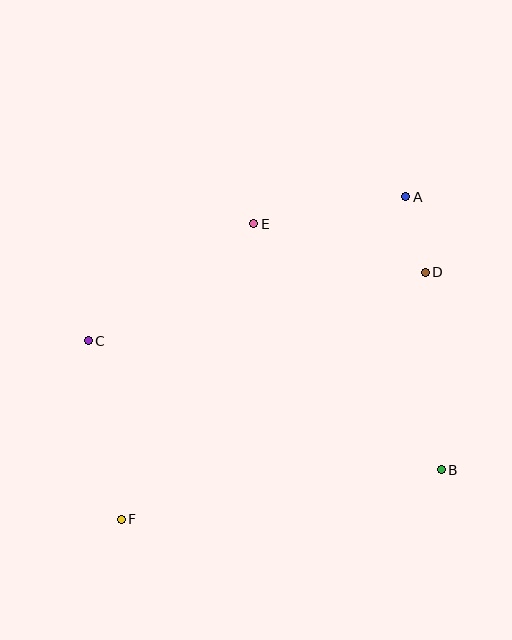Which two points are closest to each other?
Points A and D are closest to each other.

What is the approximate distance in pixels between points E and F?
The distance between E and F is approximately 323 pixels.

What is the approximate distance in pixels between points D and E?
The distance between D and E is approximately 178 pixels.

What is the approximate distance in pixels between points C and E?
The distance between C and E is approximately 203 pixels.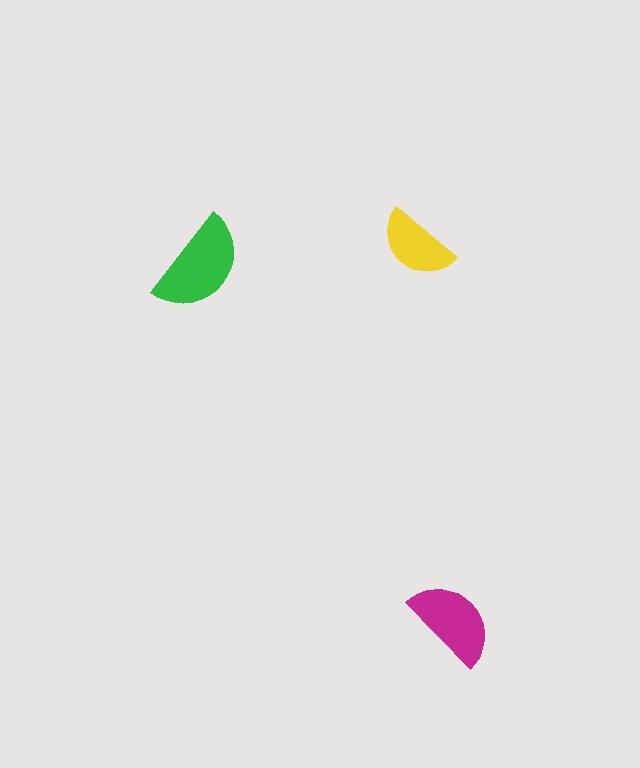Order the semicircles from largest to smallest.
the green one, the magenta one, the yellow one.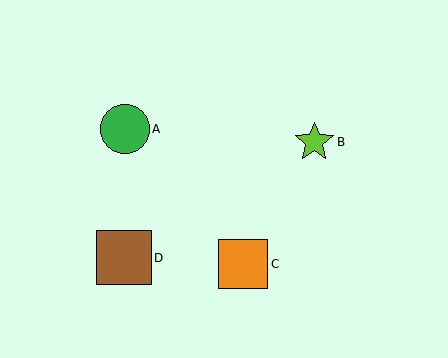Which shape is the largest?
The brown square (labeled D) is the largest.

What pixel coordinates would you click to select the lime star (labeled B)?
Click at (314, 142) to select the lime star B.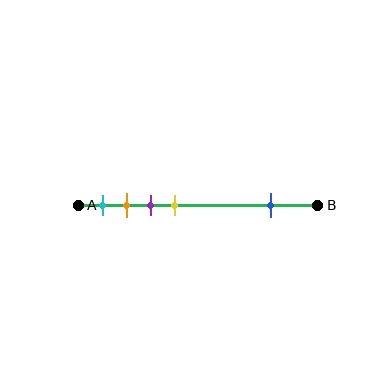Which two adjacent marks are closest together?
The orange and purple marks are the closest adjacent pair.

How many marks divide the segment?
There are 5 marks dividing the segment.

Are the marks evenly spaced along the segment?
No, the marks are not evenly spaced.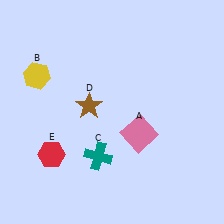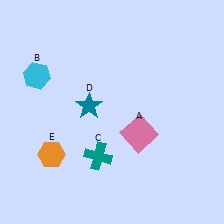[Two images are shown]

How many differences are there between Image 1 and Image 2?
There are 3 differences between the two images.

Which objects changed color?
B changed from yellow to cyan. D changed from brown to teal. E changed from red to orange.